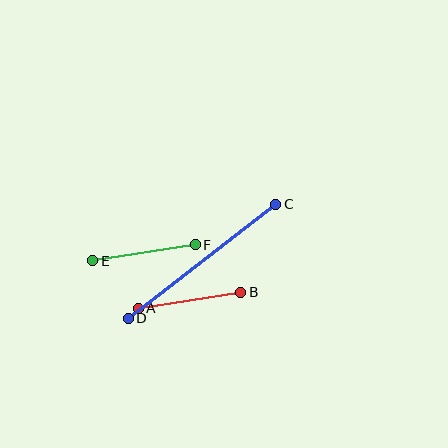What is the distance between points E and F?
The distance is approximately 104 pixels.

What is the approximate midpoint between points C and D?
The midpoint is at approximately (202, 261) pixels.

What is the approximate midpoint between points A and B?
The midpoint is at approximately (190, 300) pixels.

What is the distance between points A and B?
The distance is approximately 104 pixels.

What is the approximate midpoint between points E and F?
The midpoint is at approximately (144, 253) pixels.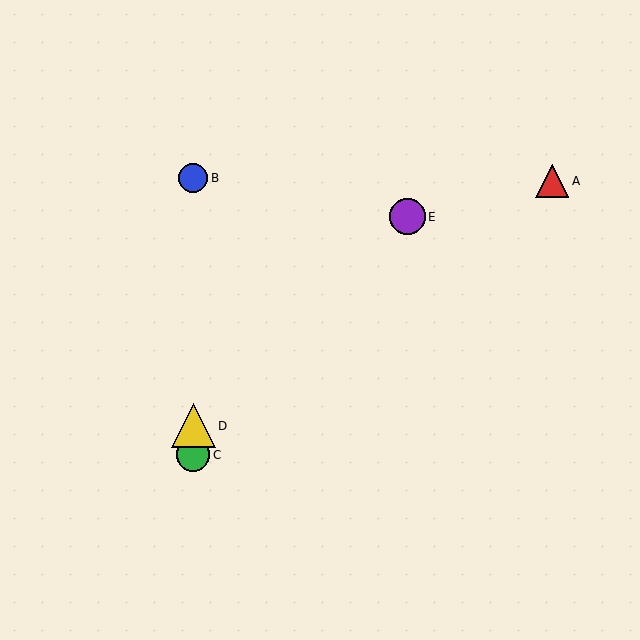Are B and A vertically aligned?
No, B is at x≈193 and A is at x≈552.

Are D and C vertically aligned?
Yes, both are at x≈193.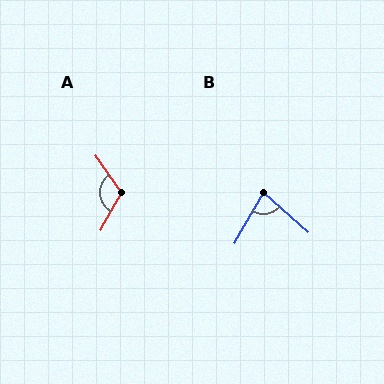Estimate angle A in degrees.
Approximately 117 degrees.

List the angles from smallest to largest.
B (78°), A (117°).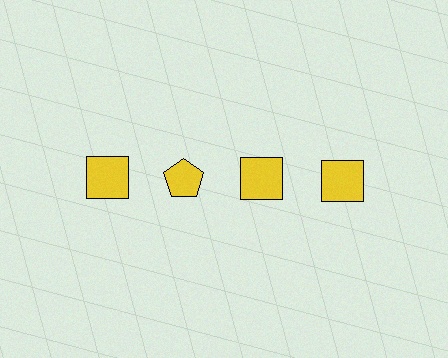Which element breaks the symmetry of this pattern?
The yellow pentagon in the top row, second from left column breaks the symmetry. All other shapes are yellow squares.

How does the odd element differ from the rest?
It has a different shape: pentagon instead of square.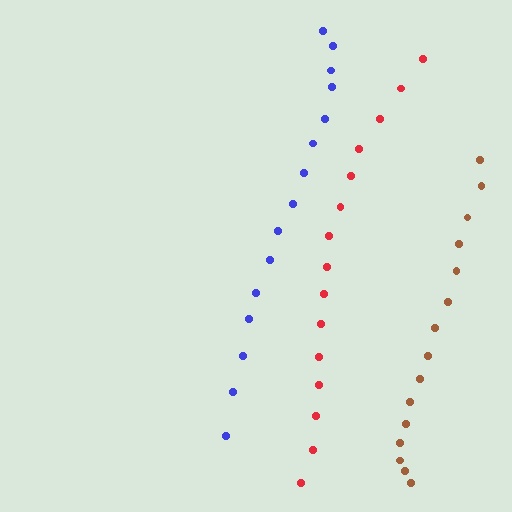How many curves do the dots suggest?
There are 3 distinct paths.